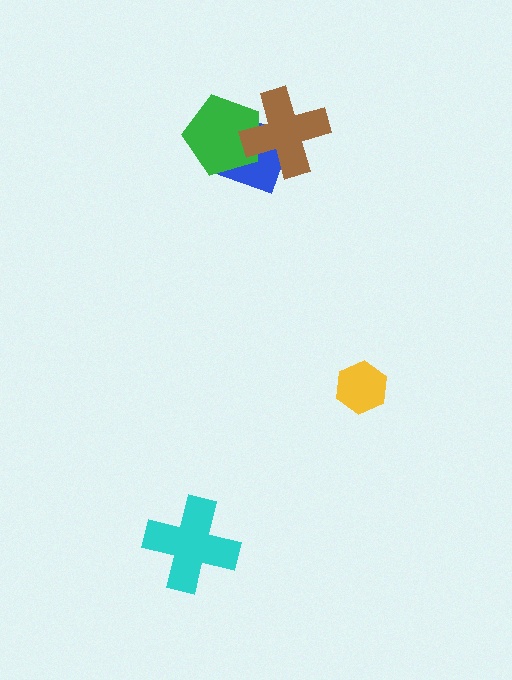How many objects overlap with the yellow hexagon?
0 objects overlap with the yellow hexagon.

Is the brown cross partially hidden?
No, no other shape covers it.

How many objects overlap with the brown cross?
2 objects overlap with the brown cross.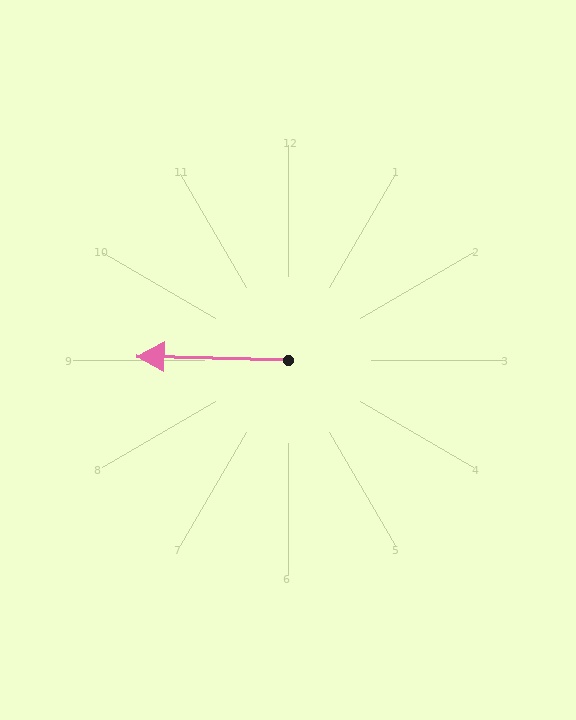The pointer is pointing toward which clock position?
Roughly 9 o'clock.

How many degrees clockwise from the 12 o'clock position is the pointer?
Approximately 272 degrees.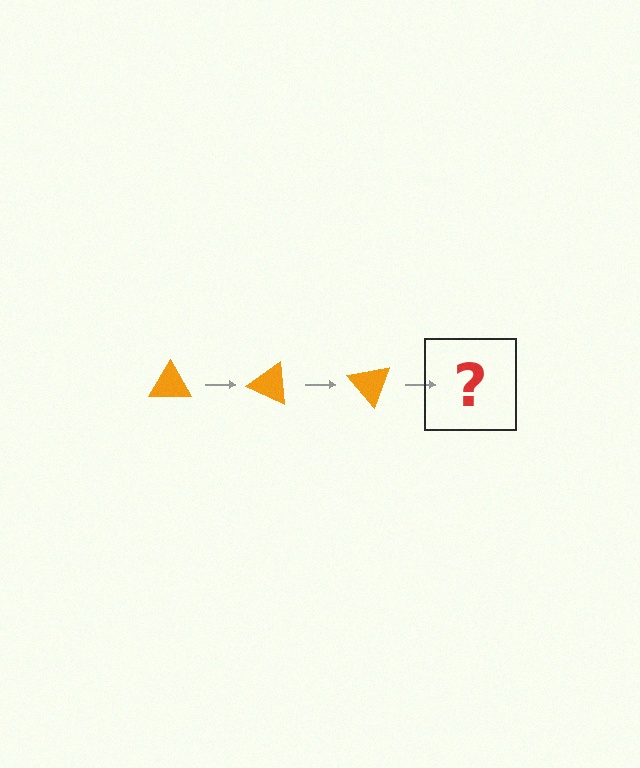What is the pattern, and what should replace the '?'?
The pattern is that the triangle rotates 25 degrees each step. The '?' should be an orange triangle rotated 75 degrees.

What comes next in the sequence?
The next element should be an orange triangle rotated 75 degrees.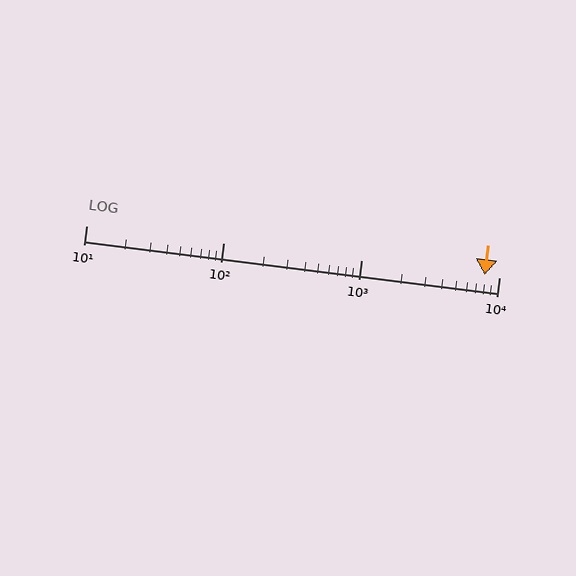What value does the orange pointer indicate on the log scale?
The pointer indicates approximately 7900.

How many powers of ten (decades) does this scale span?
The scale spans 3 decades, from 10 to 10000.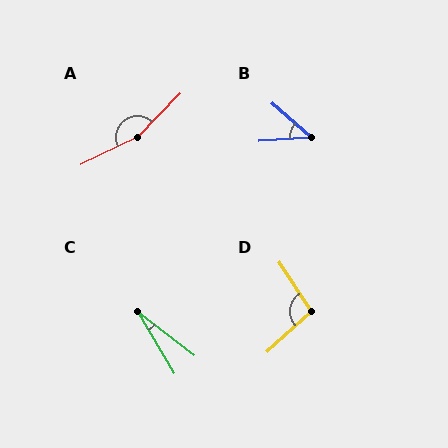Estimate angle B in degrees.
Approximately 45 degrees.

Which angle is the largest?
A, at approximately 160 degrees.